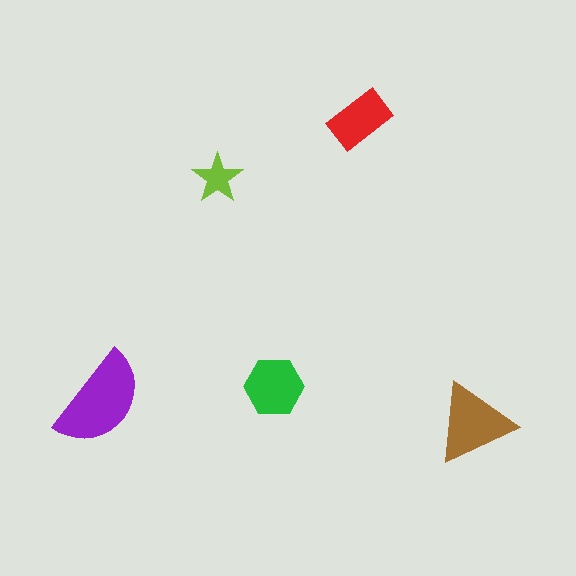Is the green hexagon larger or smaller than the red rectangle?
Larger.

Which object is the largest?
The purple semicircle.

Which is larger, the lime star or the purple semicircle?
The purple semicircle.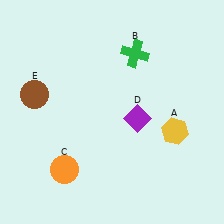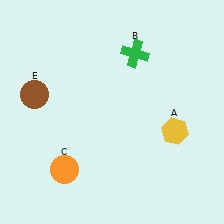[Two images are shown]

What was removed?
The purple diamond (D) was removed in Image 2.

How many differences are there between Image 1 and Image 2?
There is 1 difference between the two images.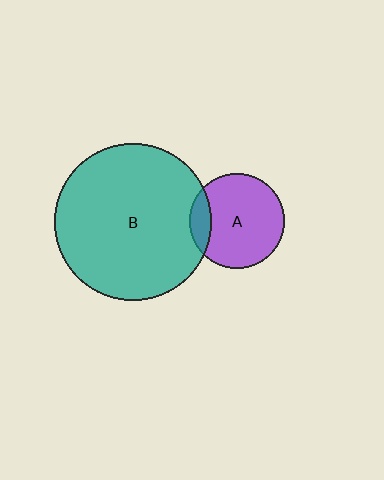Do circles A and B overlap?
Yes.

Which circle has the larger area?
Circle B (teal).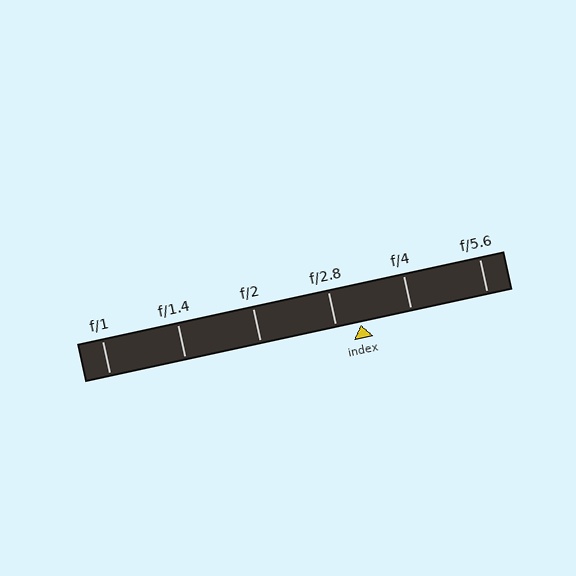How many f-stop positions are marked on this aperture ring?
There are 6 f-stop positions marked.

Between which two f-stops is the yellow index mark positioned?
The index mark is between f/2.8 and f/4.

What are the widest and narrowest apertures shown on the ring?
The widest aperture shown is f/1 and the narrowest is f/5.6.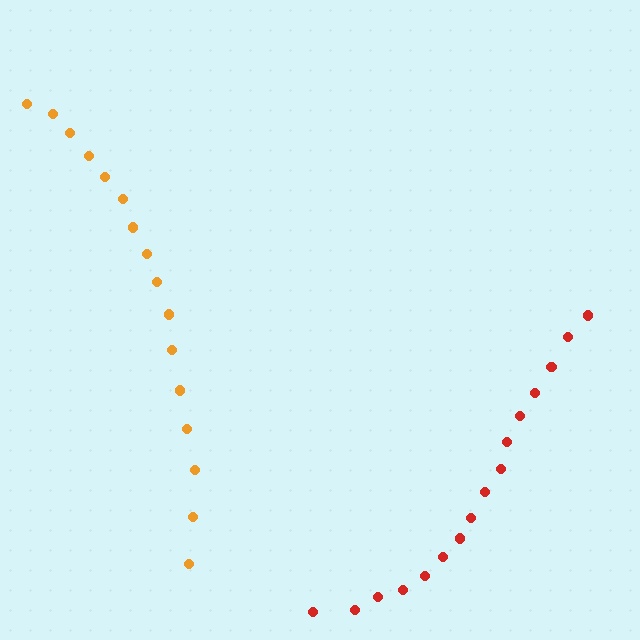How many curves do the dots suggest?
There are 2 distinct paths.